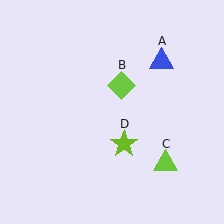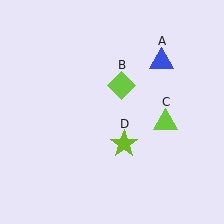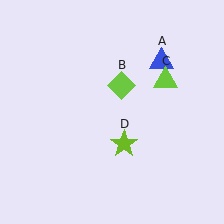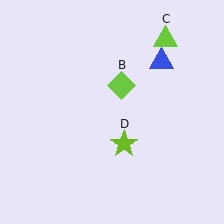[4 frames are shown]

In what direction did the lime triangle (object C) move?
The lime triangle (object C) moved up.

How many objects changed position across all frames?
1 object changed position: lime triangle (object C).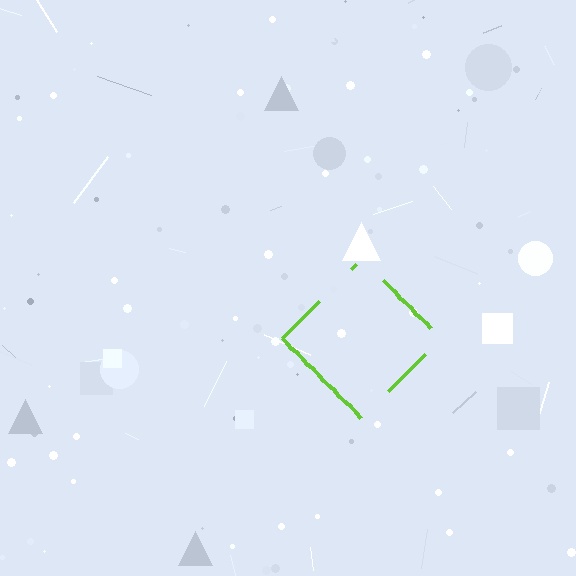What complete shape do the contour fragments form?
The contour fragments form a diamond.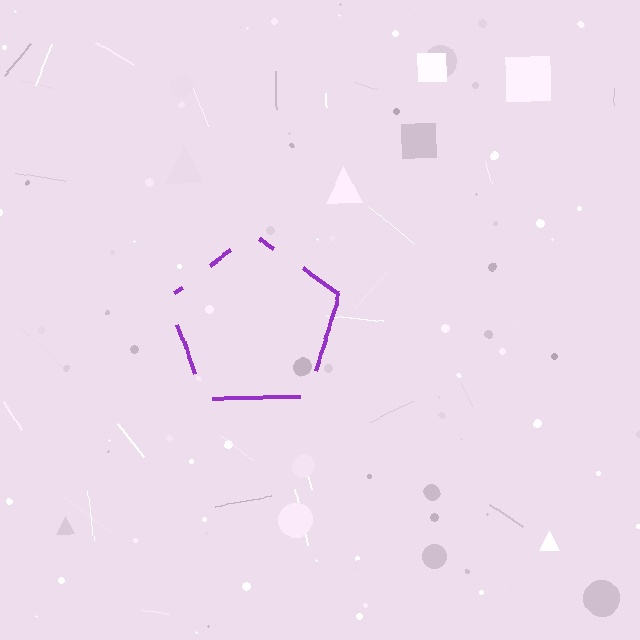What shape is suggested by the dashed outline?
The dashed outline suggests a pentagon.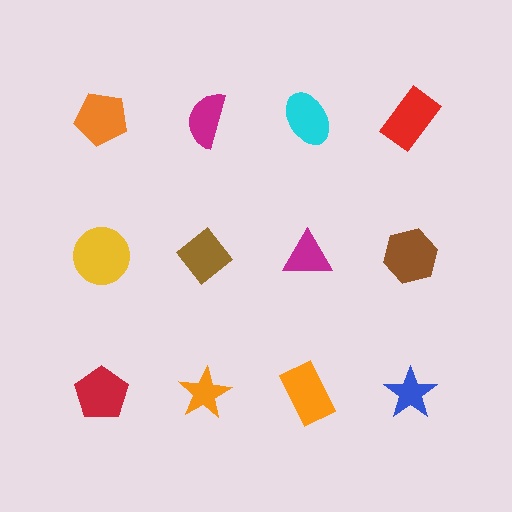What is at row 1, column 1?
An orange pentagon.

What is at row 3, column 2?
An orange star.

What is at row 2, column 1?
A yellow circle.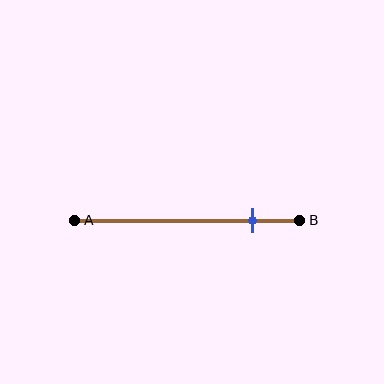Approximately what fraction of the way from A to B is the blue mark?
The blue mark is approximately 80% of the way from A to B.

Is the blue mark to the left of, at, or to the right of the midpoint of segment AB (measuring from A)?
The blue mark is to the right of the midpoint of segment AB.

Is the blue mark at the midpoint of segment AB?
No, the mark is at about 80% from A, not at the 50% midpoint.